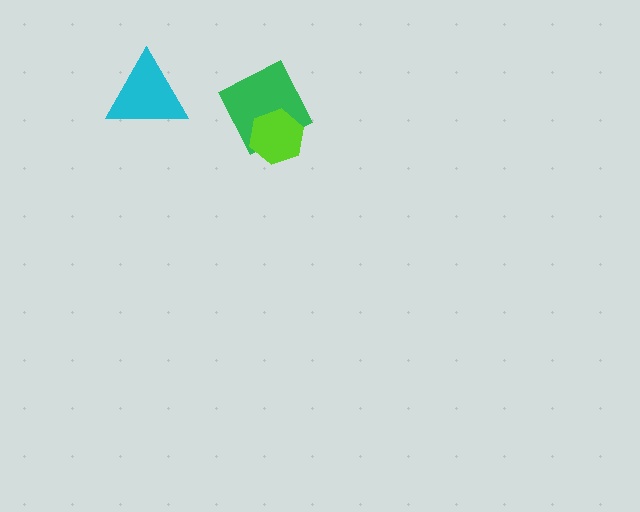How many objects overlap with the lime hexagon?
1 object overlaps with the lime hexagon.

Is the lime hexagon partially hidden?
No, no other shape covers it.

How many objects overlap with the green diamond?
1 object overlaps with the green diamond.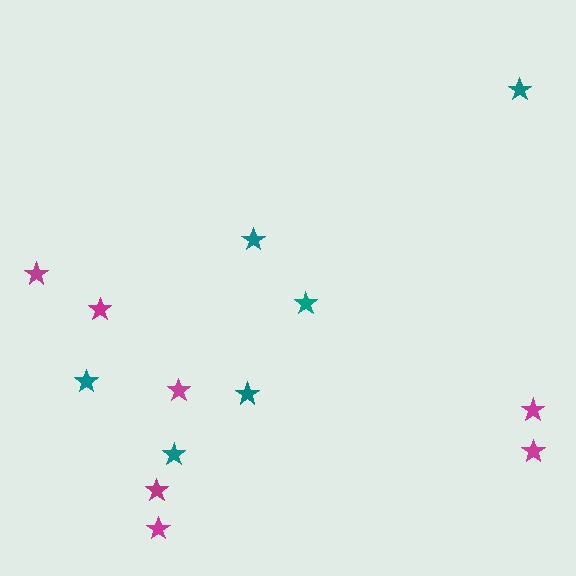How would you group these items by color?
There are 2 groups: one group of teal stars (6) and one group of magenta stars (7).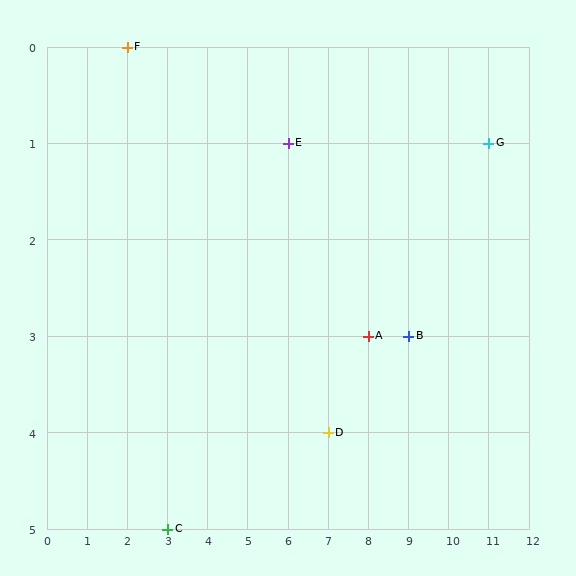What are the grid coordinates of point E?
Point E is at grid coordinates (6, 1).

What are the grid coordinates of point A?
Point A is at grid coordinates (8, 3).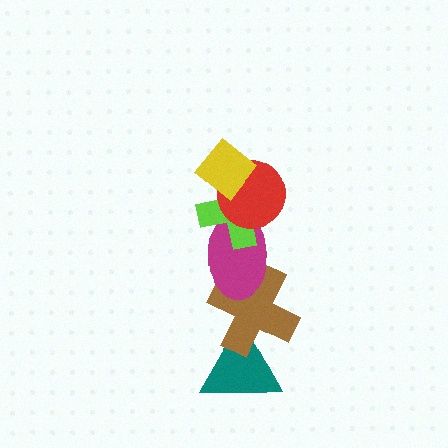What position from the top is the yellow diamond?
The yellow diamond is 1st from the top.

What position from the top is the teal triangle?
The teal triangle is 6th from the top.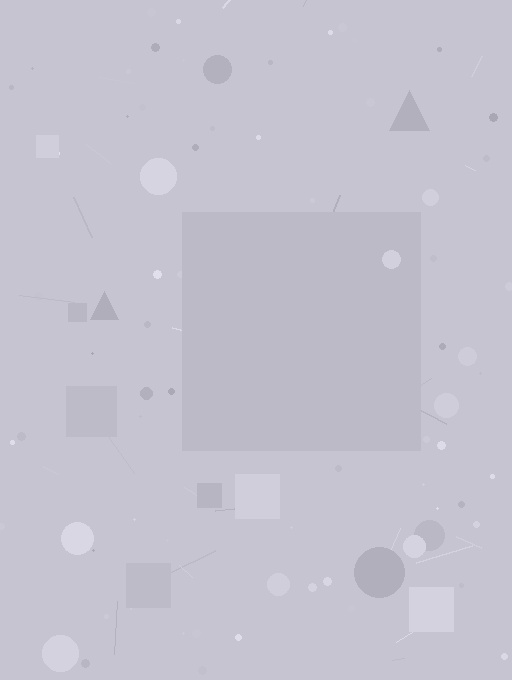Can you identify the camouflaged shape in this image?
The camouflaged shape is a square.